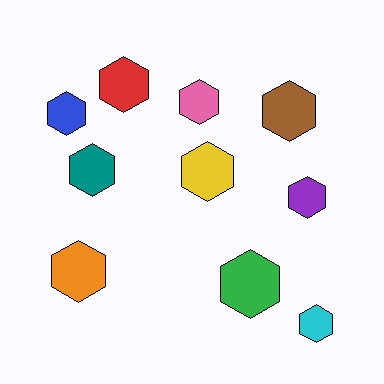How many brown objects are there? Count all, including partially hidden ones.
There is 1 brown object.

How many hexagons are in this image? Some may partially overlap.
There are 10 hexagons.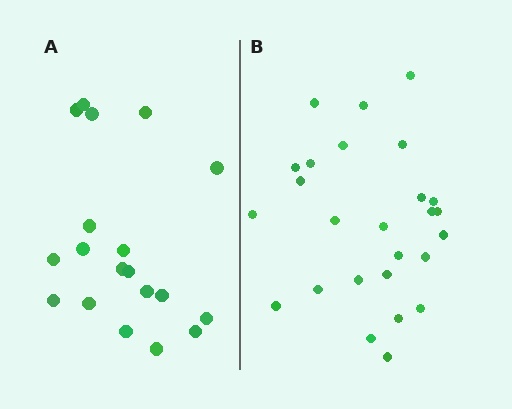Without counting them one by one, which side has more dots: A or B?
Region B (the right region) has more dots.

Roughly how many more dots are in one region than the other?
Region B has roughly 8 or so more dots than region A.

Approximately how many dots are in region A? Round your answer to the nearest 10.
About 20 dots. (The exact count is 19, which rounds to 20.)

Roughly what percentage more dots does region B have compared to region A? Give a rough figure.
About 35% more.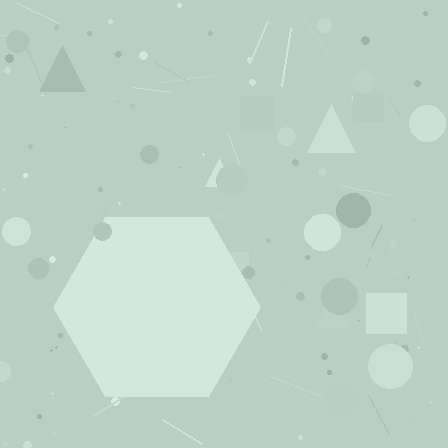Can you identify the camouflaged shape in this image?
The camouflaged shape is a hexagon.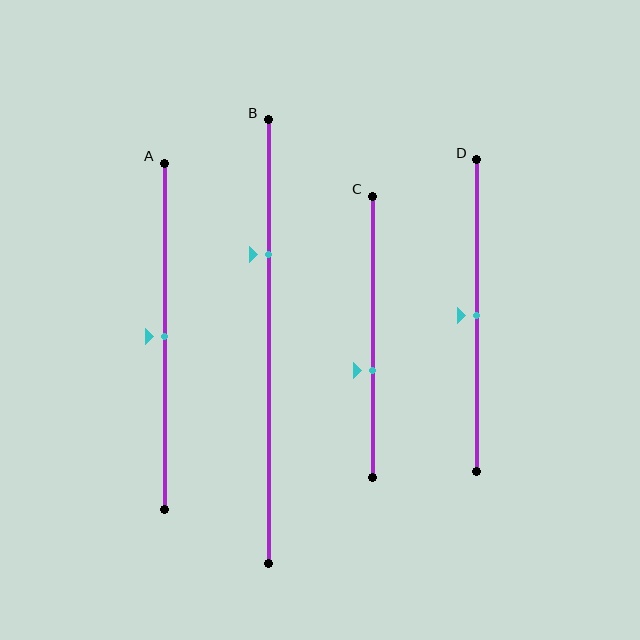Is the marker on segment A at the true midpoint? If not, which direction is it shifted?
Yes, the marker on segment A is at the true midpoint.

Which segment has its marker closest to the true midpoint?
Segment A has its marker closest to the true midpoint.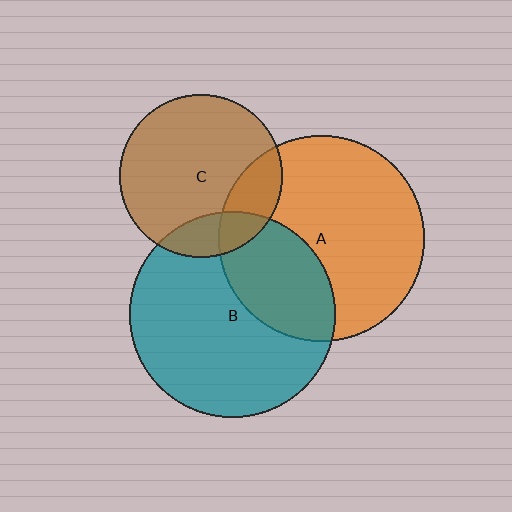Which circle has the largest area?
Circle B (teal).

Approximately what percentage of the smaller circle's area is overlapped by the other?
Approximately 30%.